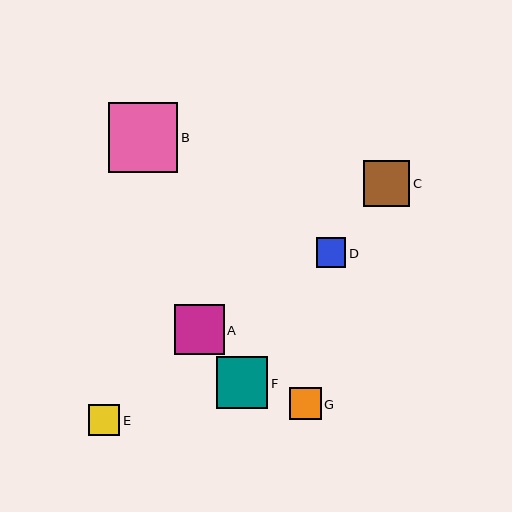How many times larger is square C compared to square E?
Square C is approximately 1.5 times the size of square E.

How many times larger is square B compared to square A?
Square B is approximately 1.4 times the size of square A.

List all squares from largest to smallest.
From largest to smallest: B, F, A, C, G, E, D.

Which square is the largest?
Square B is the largest with a size of approximately 70 pixels.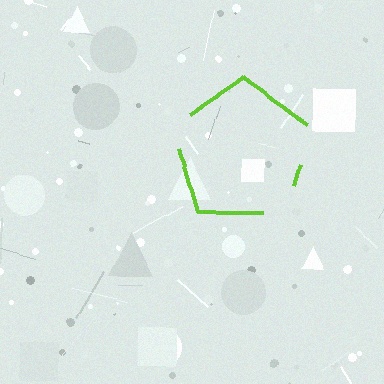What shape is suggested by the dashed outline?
The dashed outline suggests a pentagon.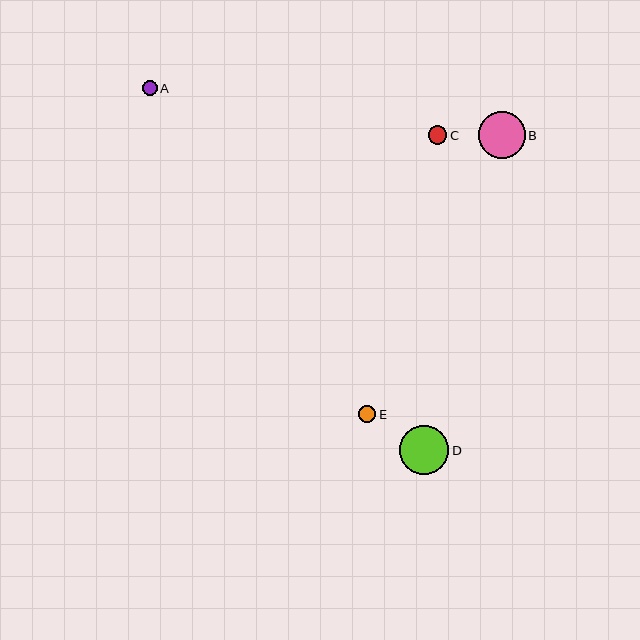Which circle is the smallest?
Circle A is the smallest with a size of approximately 15 pixels.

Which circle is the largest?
Circle D is the largest with a size of approximately 50 pixels.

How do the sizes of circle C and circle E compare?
Circle C and circle E are approximately the same size.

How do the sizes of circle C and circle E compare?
Circle C and circle E are approximately the same size.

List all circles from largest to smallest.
From largest to smallest: D, B, C, E, A.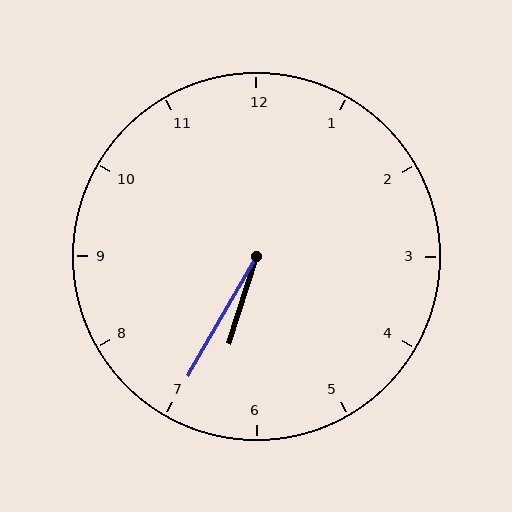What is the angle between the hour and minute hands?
Approximately 12 degrees.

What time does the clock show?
6:35.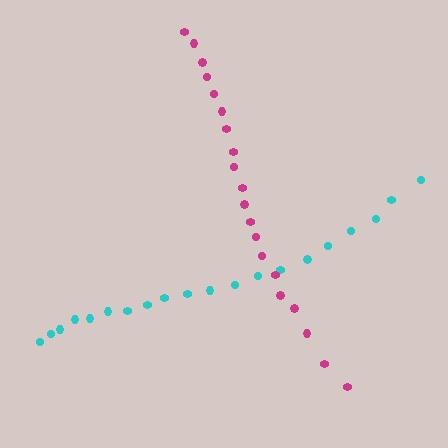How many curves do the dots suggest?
There are 2 distinct paths.